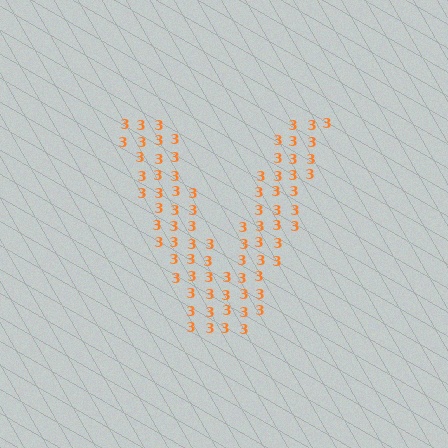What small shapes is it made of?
It is made of small digit 3's.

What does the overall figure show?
The overall figure shows the letter V.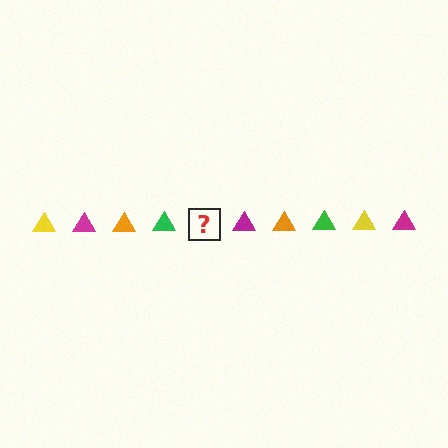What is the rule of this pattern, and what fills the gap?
The rule is that the pattern cycles through yellow, magenta, orange, green triangles. The gap should be filled with a yellow triangle.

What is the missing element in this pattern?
The missing element is a yellow triangle.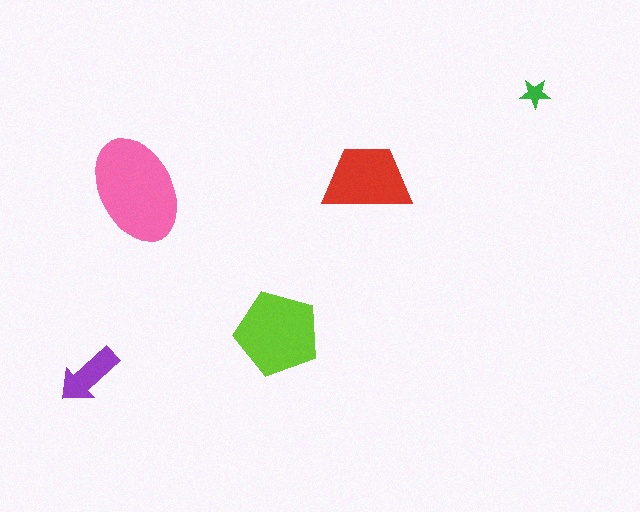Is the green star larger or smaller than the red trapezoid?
Smaller.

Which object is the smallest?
The green star.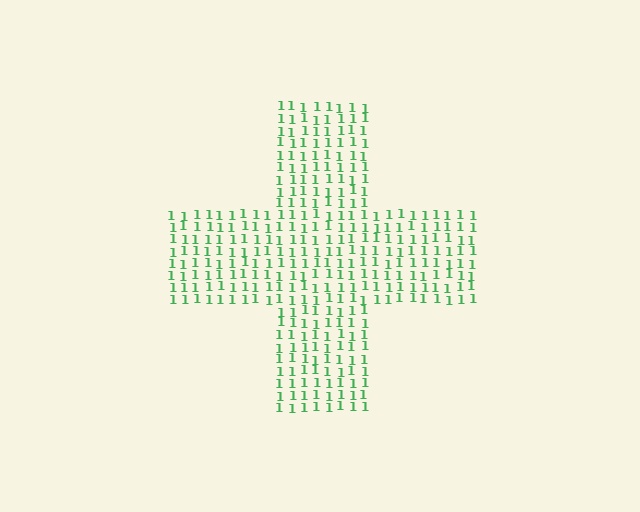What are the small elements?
The small elements are digit 1's.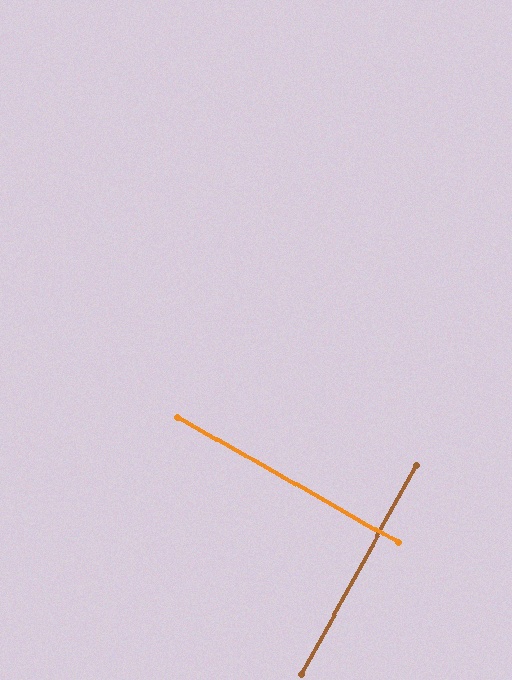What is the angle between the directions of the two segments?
Approximately 89 degrees.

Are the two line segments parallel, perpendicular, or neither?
Perpendicular — they meet at approximately 89°.